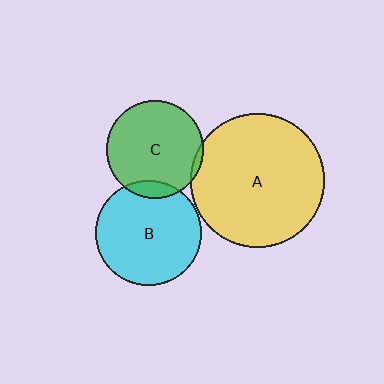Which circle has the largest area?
Circle A (yellow).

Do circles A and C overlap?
Yes.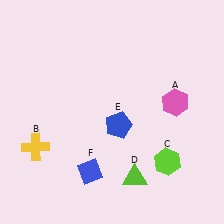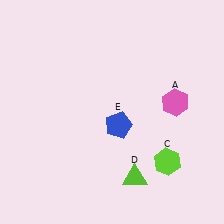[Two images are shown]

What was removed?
The yellow cross (B), the blue diamond (F) were removed in Image 2.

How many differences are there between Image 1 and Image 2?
There are 2 differences between the two images.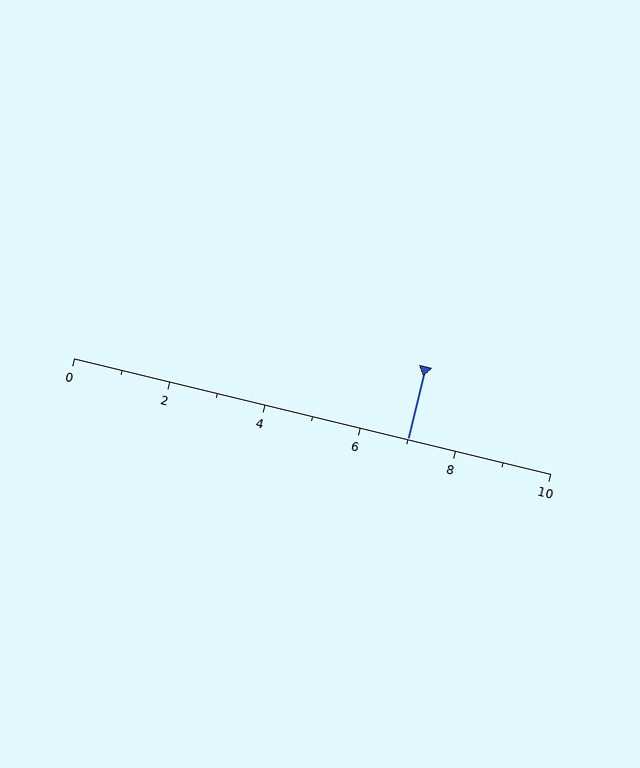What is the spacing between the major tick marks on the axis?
The major ticks are spaced 2 apart.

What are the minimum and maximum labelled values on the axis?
The axis runs from 0 to 10.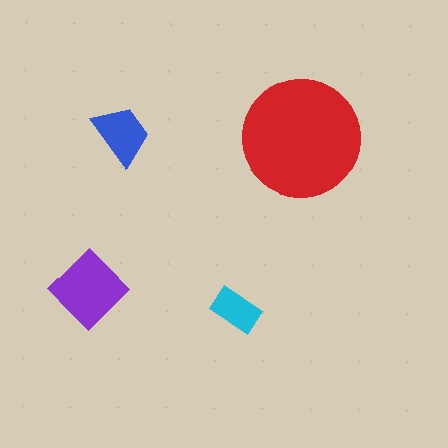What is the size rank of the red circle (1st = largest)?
1st.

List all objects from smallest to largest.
The cyan rectangle, the blue trapezoid, the purple diamond, the red circle.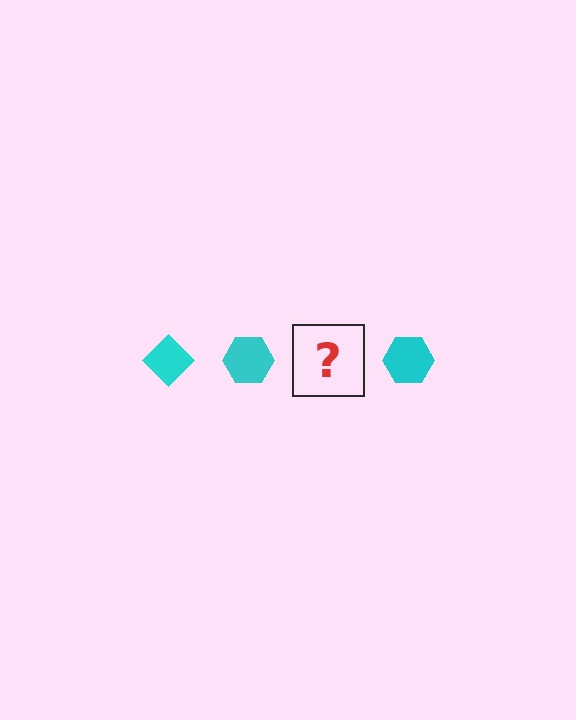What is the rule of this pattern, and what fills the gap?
The rule is that the pattern cycles through diamond, hexagon shapes in cyan. The gap should be filled with a cyan diamond.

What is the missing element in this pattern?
The missing element is a cyan diamond.